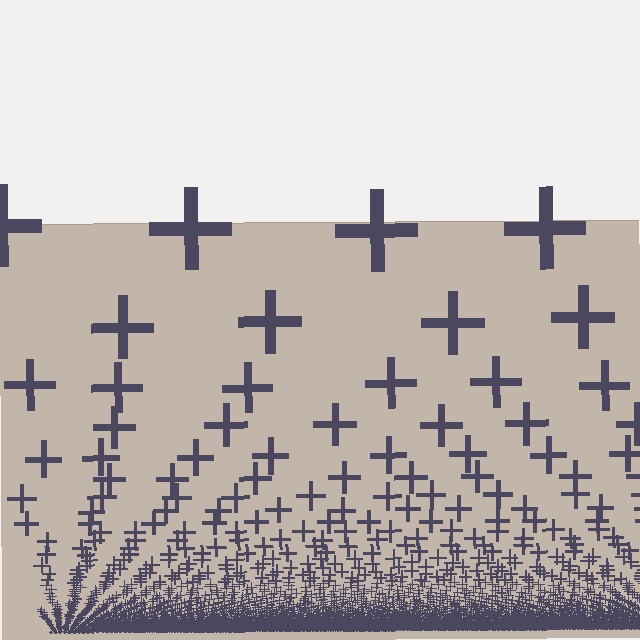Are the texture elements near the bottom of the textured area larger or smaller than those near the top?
Smaller. The gradient is inverted — elements near the bottom are smaller and denser.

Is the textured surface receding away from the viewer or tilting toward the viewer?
The surface appears to tilt toward the viewer. Texture elements get larger and sparser toward the top.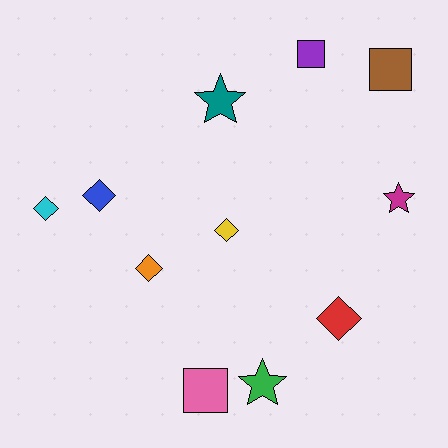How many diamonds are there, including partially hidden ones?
There are 5 diamonds.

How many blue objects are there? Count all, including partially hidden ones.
There is 1 blue object.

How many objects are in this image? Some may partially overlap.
There are 11 objects.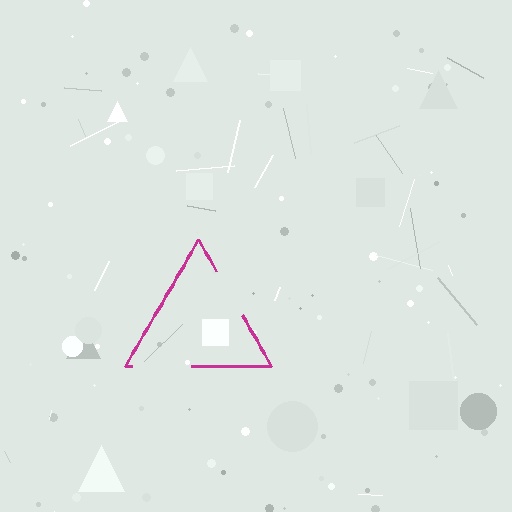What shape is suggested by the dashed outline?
The dashed outline suggests a triangle.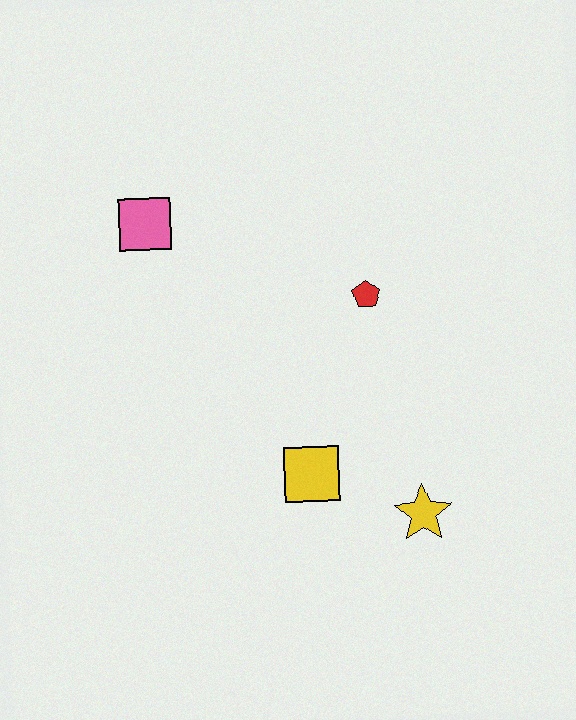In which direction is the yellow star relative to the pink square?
The yellow star is below the pink square.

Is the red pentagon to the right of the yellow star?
No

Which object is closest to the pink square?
The red pentagon is closest to the pink square.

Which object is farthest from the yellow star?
The pink square is farthest from the yellow star.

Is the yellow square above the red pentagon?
No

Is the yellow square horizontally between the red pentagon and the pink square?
Yes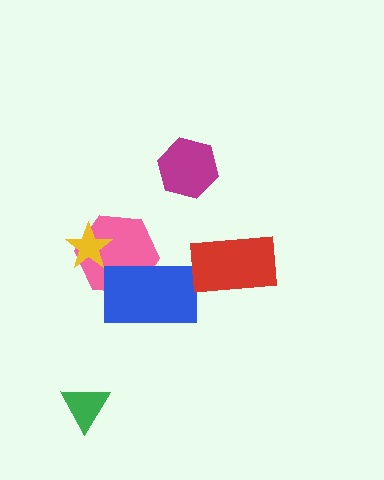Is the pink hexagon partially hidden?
Yes, it is partially covered by another shape.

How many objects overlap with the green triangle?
0 objects overlap with the green triangle.